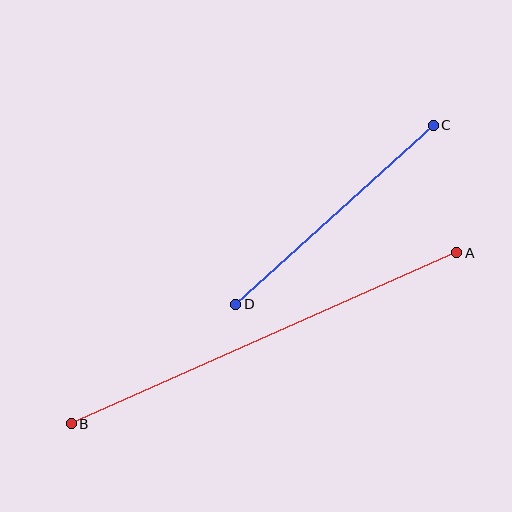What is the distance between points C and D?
The distance is approximately 267 pixels.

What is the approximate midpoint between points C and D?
The midpoint is at approximately (335, 215) pixels.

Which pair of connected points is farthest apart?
Points A and B are farthest apart.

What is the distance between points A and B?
The distance is approximately 422 pixels.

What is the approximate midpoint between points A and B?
The midpoint is at approximately (264, 338) pixels.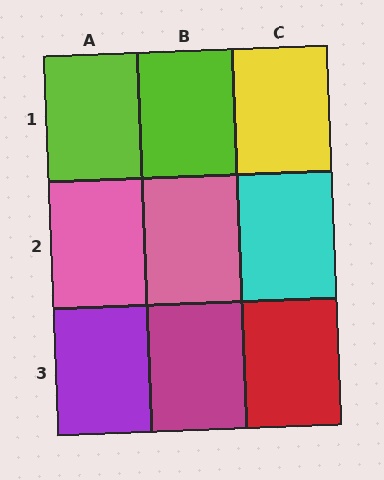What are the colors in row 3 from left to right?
Purple, magenta, red.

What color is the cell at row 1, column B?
Lime.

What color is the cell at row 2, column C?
Cyan.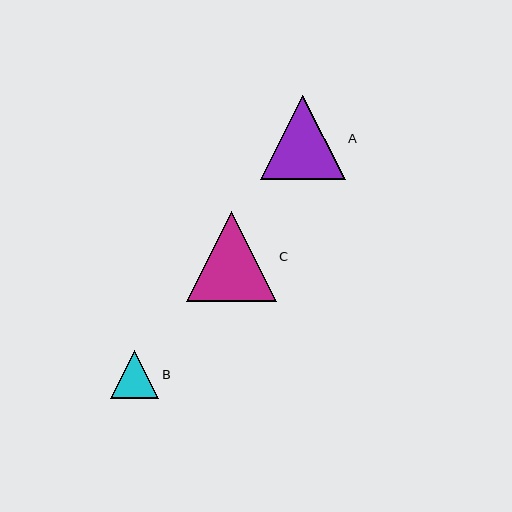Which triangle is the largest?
Triangle C is the largest with a size of approximately 89 pixels.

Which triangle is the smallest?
Triangle B is the smallest with a size of approximately 48 pixels.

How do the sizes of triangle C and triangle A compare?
Triangle C and triangle A are approximately the same size.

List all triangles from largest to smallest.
From largest to smallest: C, A, B.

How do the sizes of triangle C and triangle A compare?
Triangle C and triangle A are approximately the same size.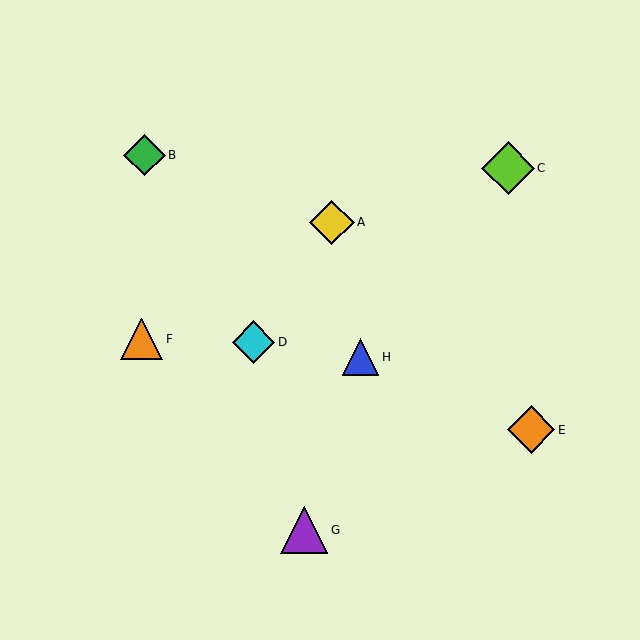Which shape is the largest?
The lime diamond (labeled C) is the largest.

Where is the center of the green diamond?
The center of the green diamond is at (144, 155).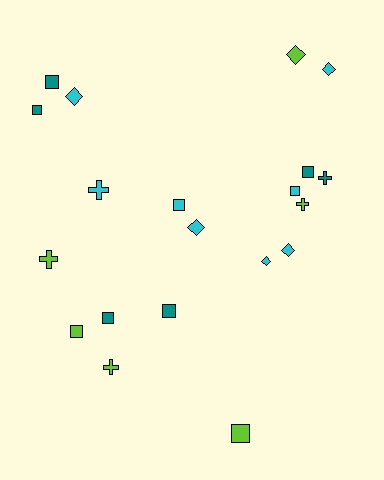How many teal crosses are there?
There is 1 teal cross.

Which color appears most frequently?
Cyan, with 8 objects.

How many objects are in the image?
There are 20 objects.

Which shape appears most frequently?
Square, with 9 objects.